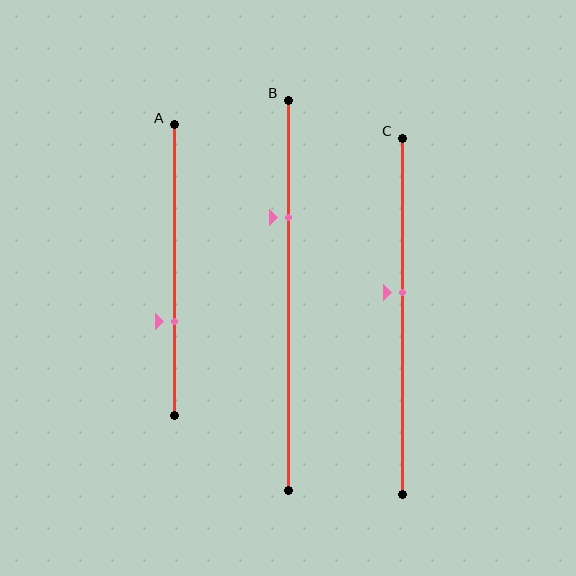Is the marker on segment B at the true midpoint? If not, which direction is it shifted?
No, the marker on segment B is shifted upward by about 20% of the segment length.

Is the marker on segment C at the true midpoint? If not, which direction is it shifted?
No, the marker on segment C is shifted upward by about 7% of the segment length.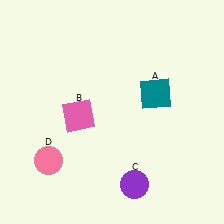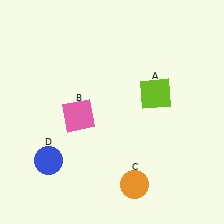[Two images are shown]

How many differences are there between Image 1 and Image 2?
There are 3 differences between the two images.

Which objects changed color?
A changed from teal to lime. C changed from purple to orange. D changed from pink to blue.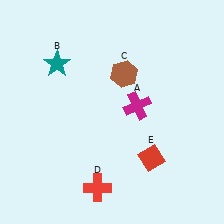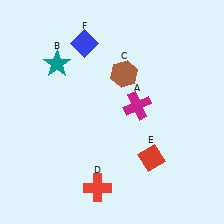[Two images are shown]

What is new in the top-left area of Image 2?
A blue diamond (F) was added in the top-left area of Image 2.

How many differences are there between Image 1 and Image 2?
There is 1 difference between the two images.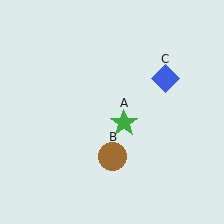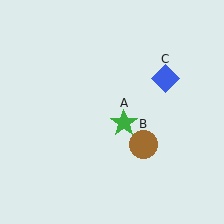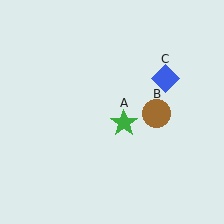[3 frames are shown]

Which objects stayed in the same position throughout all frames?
Green star (object A) and blue diamond (object C) remained stationary.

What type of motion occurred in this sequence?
The brown circle (object B) rotated counterclockwise around the center of the scene.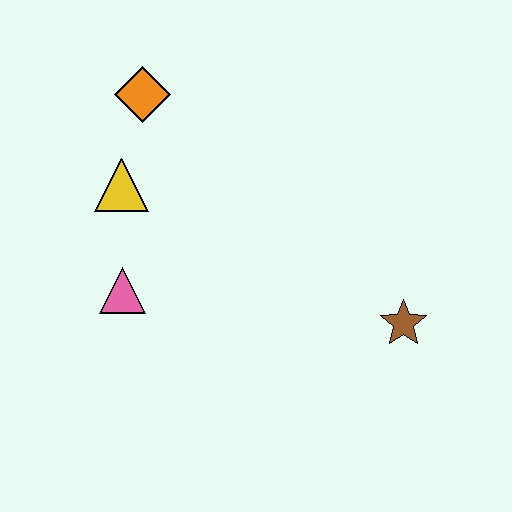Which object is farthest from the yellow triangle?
The brown star is farthest from the yellow triangle.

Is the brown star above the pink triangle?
No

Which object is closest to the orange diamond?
The yellow triangle is closest to the orange diamond.